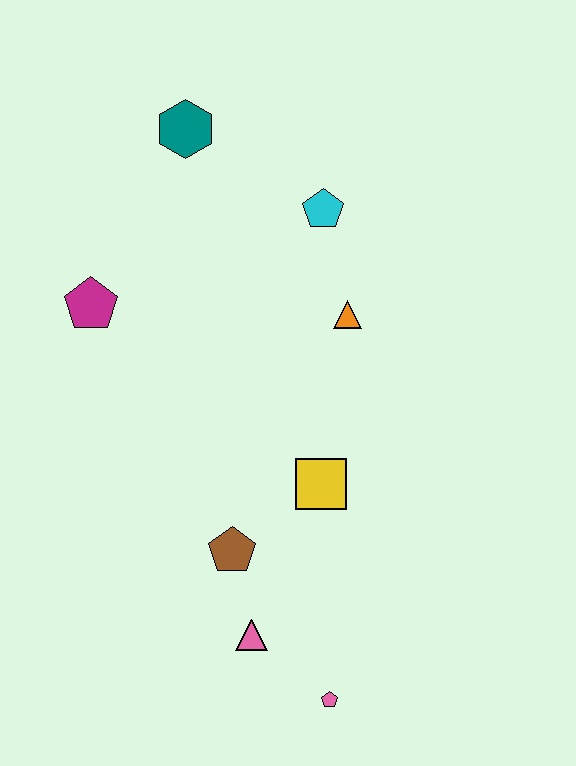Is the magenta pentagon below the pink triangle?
No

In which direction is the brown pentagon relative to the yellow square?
The brown pentagon is to the left of the yellow square.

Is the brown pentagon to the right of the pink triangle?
No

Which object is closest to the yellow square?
The brown pentagon is closest to the yellow square.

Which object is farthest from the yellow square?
The teal hexagon is farthest from the yellow square.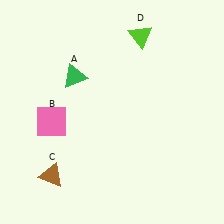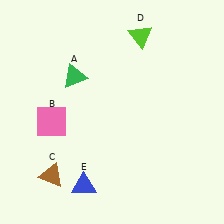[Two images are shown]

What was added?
A blue triangle (E) was added in Image 2.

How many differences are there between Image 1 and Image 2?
There is 1 difference between the two images.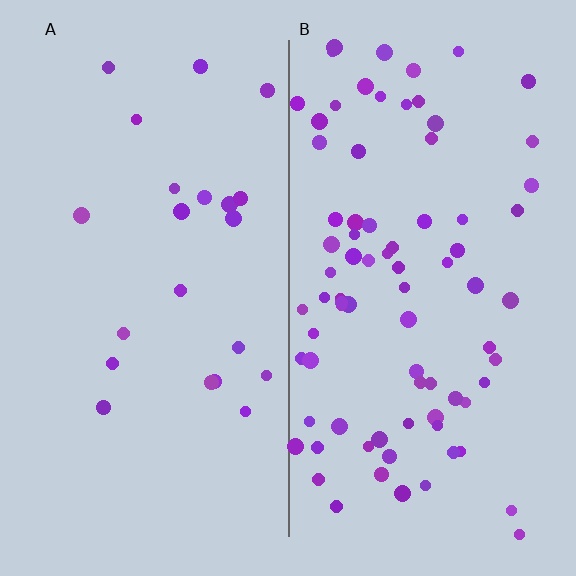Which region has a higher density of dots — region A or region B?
B (the right).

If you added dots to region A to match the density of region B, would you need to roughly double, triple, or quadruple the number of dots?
Approximately quadruple.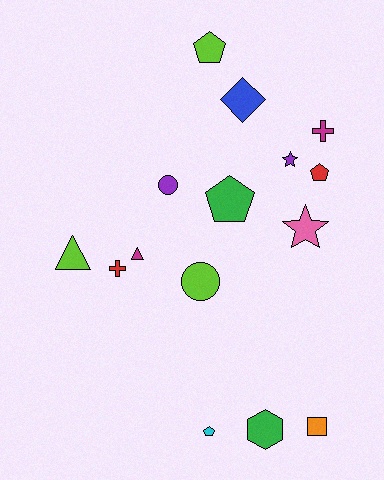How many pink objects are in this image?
There is 1 pink object.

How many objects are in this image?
There are 15 objects.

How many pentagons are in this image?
There are 4 pentagons.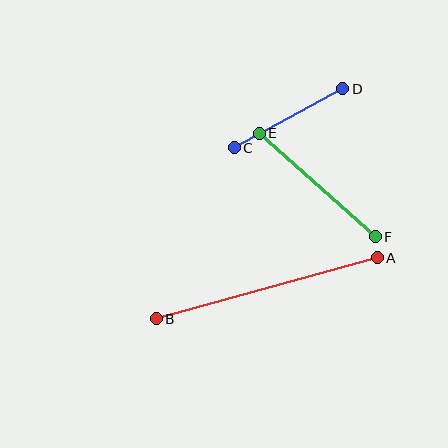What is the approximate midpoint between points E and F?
The midpoint is at approximately (317, 185) pixels.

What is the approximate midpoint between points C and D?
The midpoint is at approximately (289, 118) pixels.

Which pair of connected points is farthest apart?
Points A and B are farthest apart.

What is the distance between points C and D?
The distance is approximately 124 pixels.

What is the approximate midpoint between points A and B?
The midpoint is at approximately (267, 288) pixels.